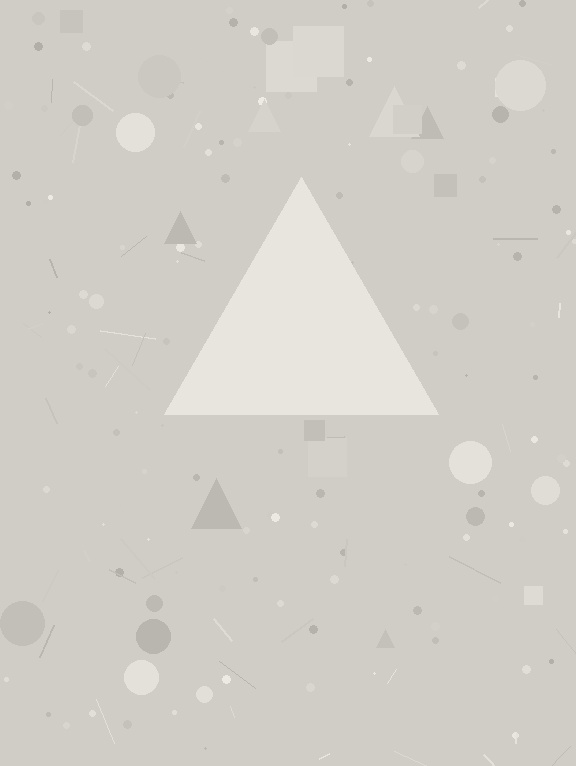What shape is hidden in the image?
A triangle is hidden in the image.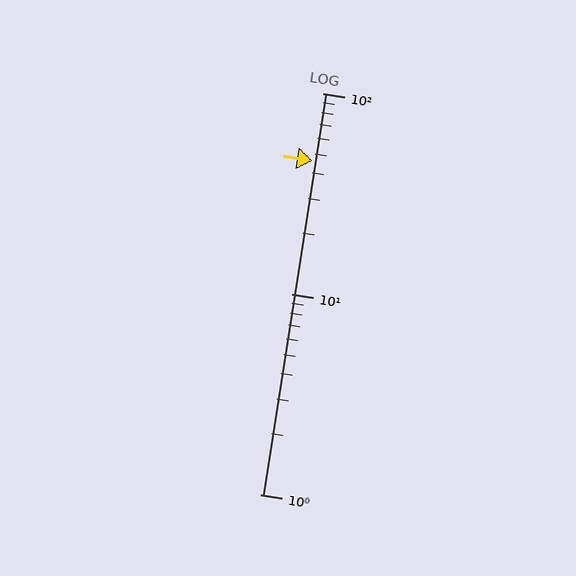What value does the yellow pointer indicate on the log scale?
The pointer indicates approximately 46.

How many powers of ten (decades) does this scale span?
The scale spans 2 decades, from 1 to 100.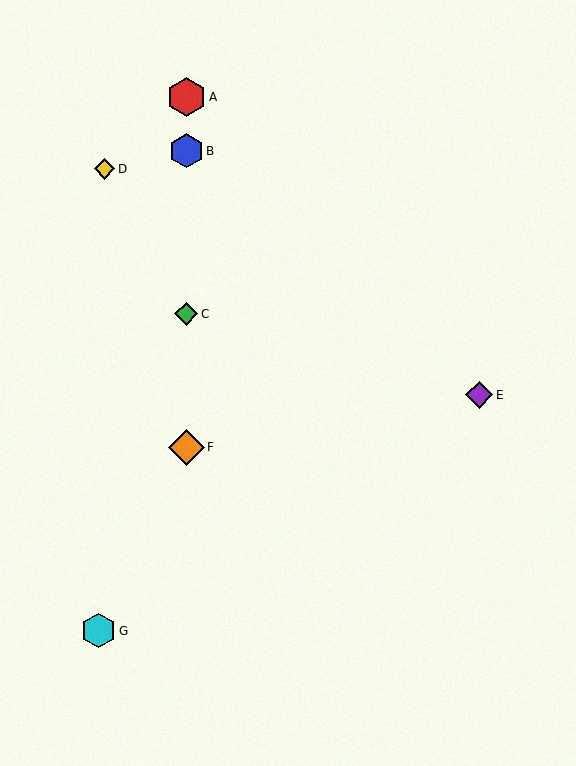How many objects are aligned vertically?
4 objects (A, B, C, F) are aligned vertically.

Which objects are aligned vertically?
Objects A, B, C, F are aligned vertically.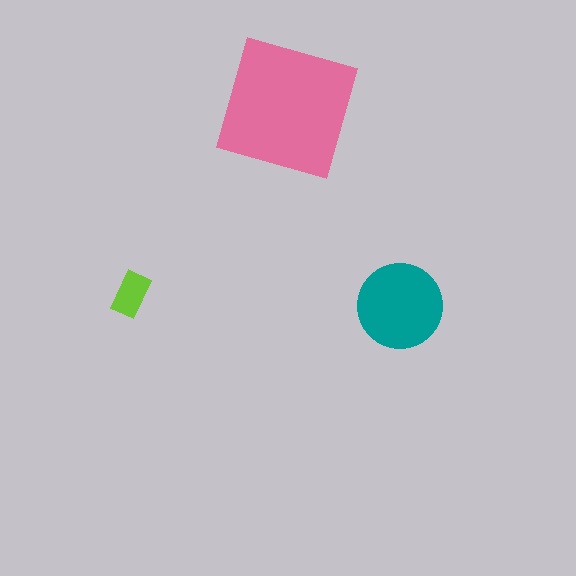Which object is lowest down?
The teal circle is bottommost.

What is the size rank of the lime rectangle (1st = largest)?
3rd.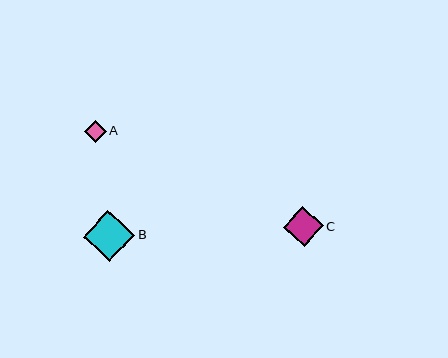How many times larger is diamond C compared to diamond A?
Diamond C is approximately 1.8 times the size of diamond A.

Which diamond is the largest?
Diamond B is the largest with a size of approximately 51 pixels.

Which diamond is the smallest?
Diamond A is the smallest with a size of approximately 22 pixels.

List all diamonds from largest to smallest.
From largest to smallest: B, C, A.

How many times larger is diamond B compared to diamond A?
Diamond B is approximately 2.3 times the size of diamond A.